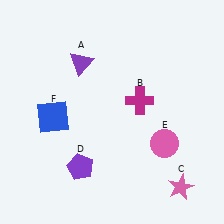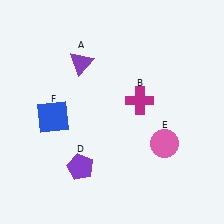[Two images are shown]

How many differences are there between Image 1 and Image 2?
There is 1 difference between the two images.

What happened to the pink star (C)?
The pink star (C) was removed in Image 2. It was in the bottom-right area of Image 1.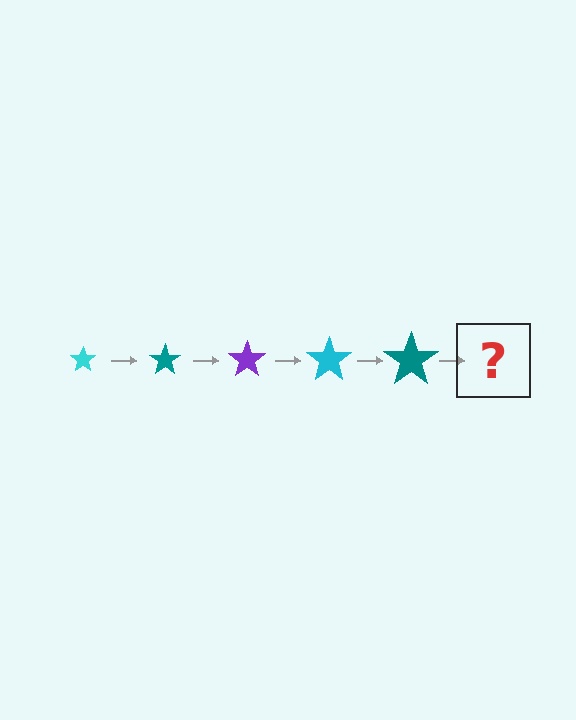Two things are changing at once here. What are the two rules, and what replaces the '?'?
The two rules are that the star grows larger each step and the color cycles through cyan, teal, and purple. The '?' should be a purple star, larger than the previous one.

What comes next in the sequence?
The next element should be a purple star, larger than the previous one.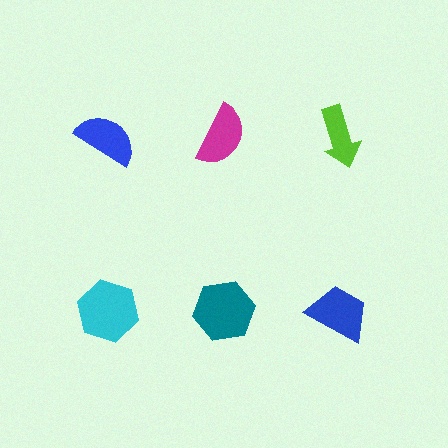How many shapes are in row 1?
3 shapes.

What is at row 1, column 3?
A lime arrow.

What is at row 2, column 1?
A cyan hexagon.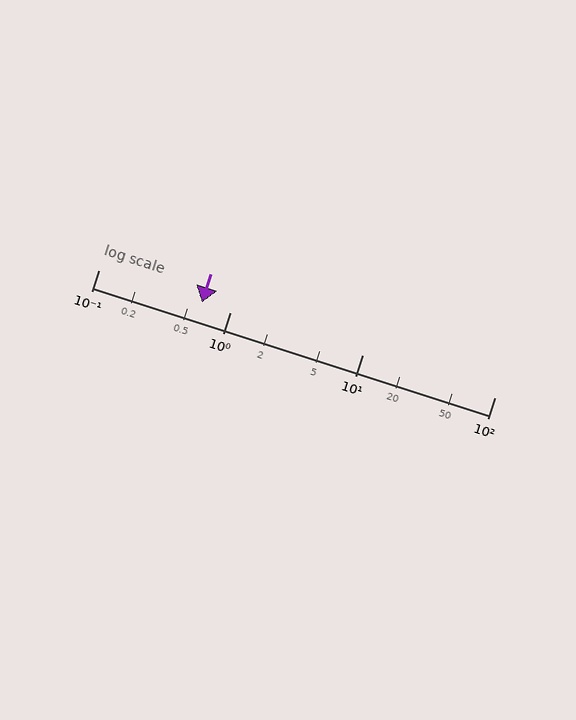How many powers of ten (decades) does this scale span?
The scale spans 3 decades, from 0.1 to 100.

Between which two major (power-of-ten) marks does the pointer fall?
The pointer is between 0.1 and 1.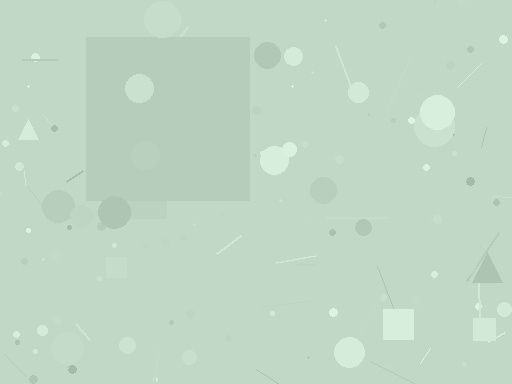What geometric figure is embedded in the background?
A square is embedded in the background.